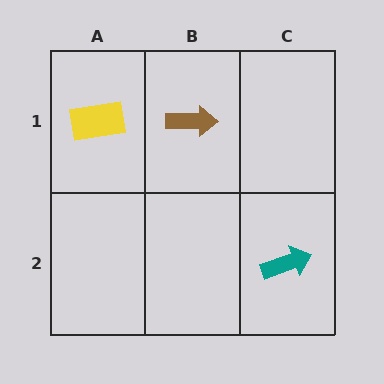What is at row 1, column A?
A yellow rectangle.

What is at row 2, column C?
A teal arrow.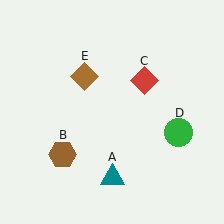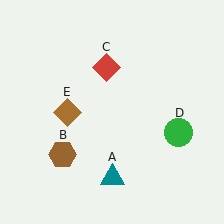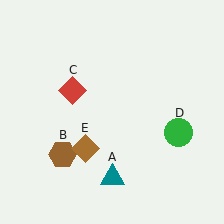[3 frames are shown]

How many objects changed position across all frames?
2 objects changed position: red diamond (object C), brown diamond (object E).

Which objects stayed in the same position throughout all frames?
Teal triangle (object A) and brown hexagon (object B) and green circle (object D) remained stationary.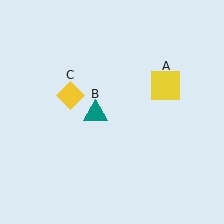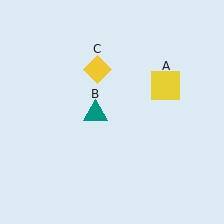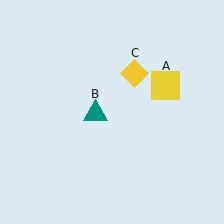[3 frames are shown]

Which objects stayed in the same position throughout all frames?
Yellow square (object A) and teal triangle (object B) remained stationary.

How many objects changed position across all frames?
1 object changed position: yellow diamond (object C).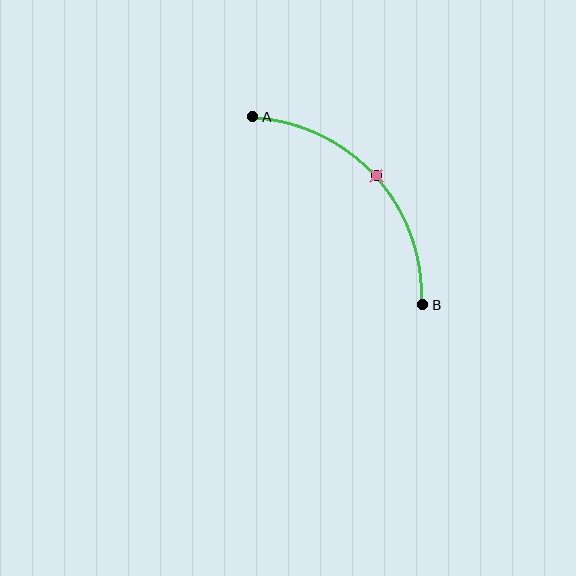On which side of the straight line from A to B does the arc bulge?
The arc bulges above and to the right of the straight line connecting A and B.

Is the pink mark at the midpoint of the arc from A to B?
Yes. The pink mark lies on the arc at equal arc-length from both A and B — it is the arc midpoint.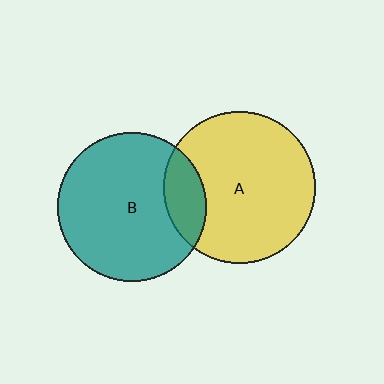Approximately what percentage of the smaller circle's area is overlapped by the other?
Approximately 15%.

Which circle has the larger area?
Circle A (yellow).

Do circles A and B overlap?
Yes.